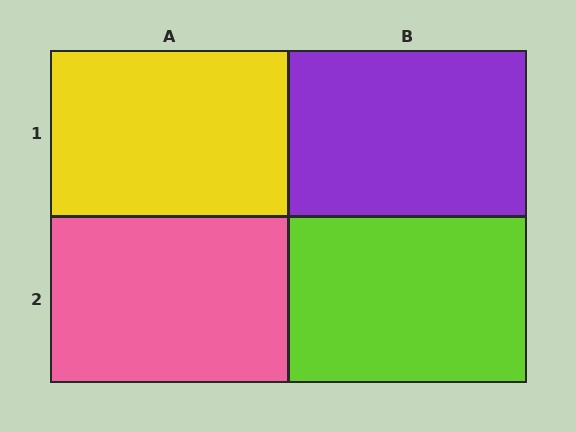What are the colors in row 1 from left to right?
Yellow, purple.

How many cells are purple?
1 cell is purple.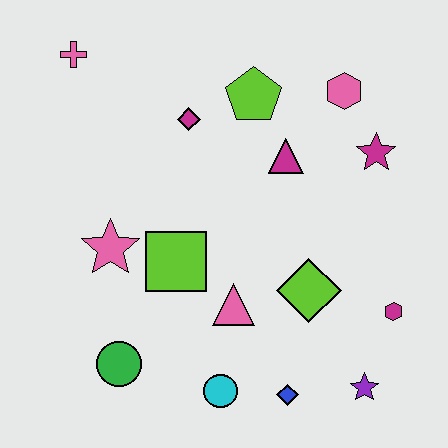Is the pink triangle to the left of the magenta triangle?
Yes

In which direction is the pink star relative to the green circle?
The pink star is above the green circle.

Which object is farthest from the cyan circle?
The pink cross is farthest from the cyan circle.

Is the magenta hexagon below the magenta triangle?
Yes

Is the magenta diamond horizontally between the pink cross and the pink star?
No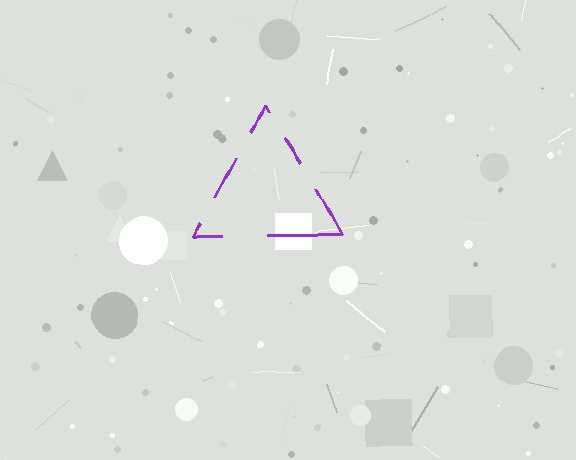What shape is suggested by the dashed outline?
The dashed outline suggests a triangle.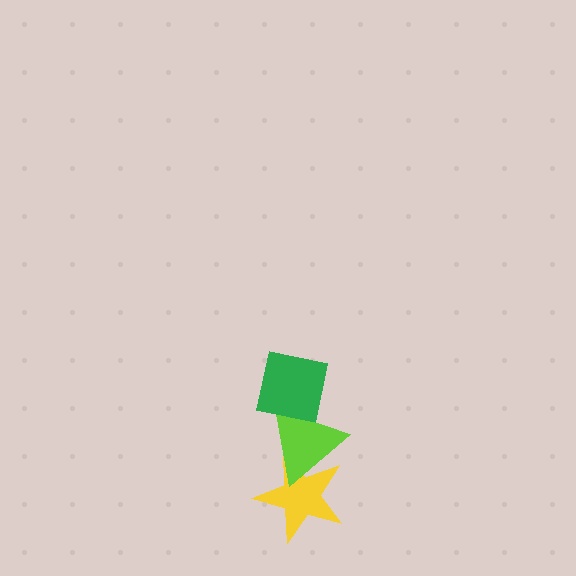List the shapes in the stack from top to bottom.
From top to bottom: the green square, the lime triangle, the yellow star.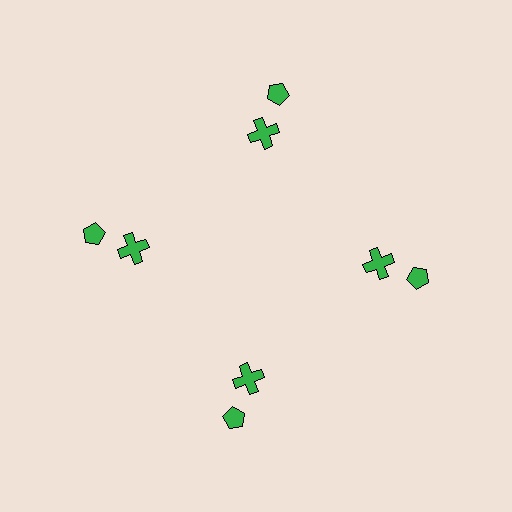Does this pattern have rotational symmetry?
Yes, this pattern has 4-fold rotational symmetry. It looks the same after rotating 90 degrees around the center.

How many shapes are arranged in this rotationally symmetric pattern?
There are 8 shapes, arranged in 4 groups of 2.